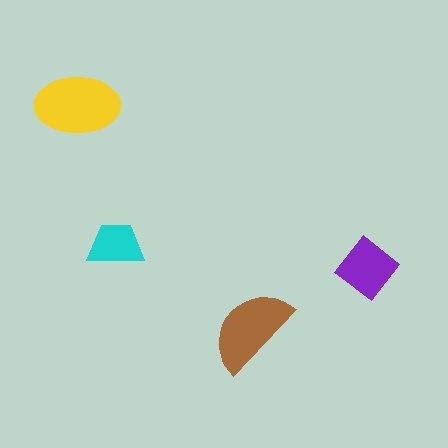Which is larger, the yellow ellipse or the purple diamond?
The yellow ellipse.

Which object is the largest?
The yellow ellipse.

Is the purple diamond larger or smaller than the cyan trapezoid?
Larger.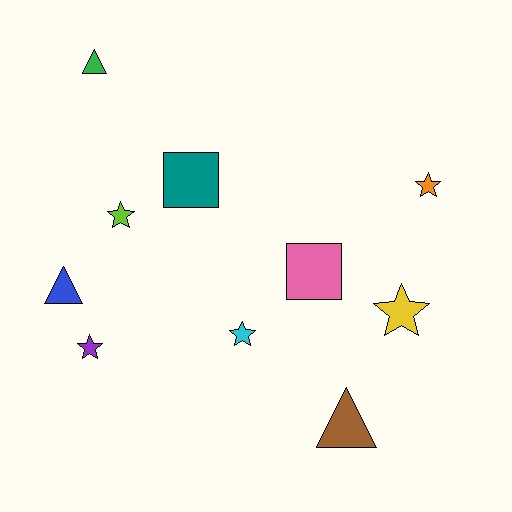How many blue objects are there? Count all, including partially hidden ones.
There is 1 blue object.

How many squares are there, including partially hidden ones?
There are 2 squares.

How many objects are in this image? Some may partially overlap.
There are 10 objects.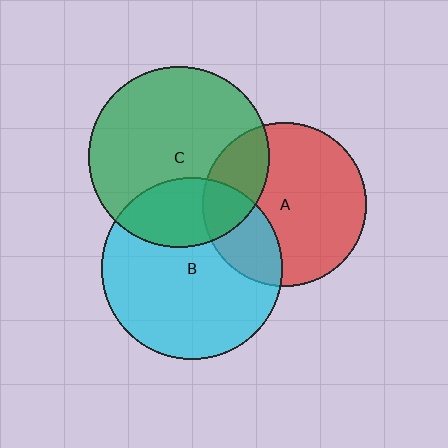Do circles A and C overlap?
Yes.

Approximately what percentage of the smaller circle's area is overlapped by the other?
Approximately 25%.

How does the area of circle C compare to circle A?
Approximately 1.2 times.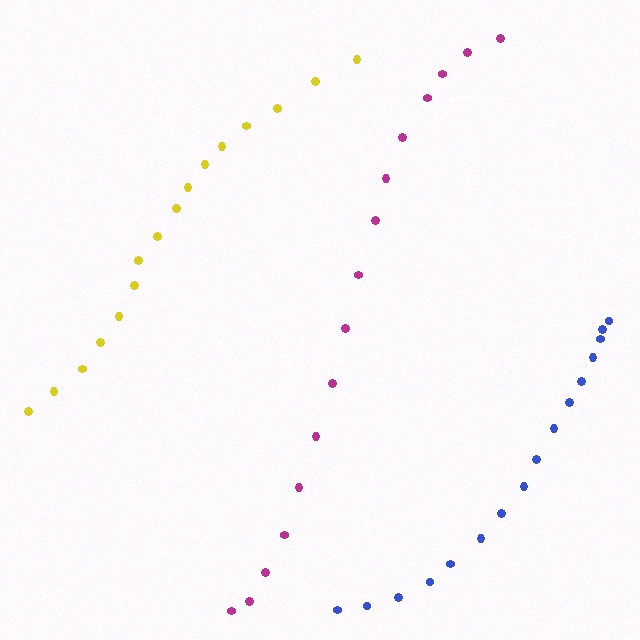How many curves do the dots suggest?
There are 3 distinct paths.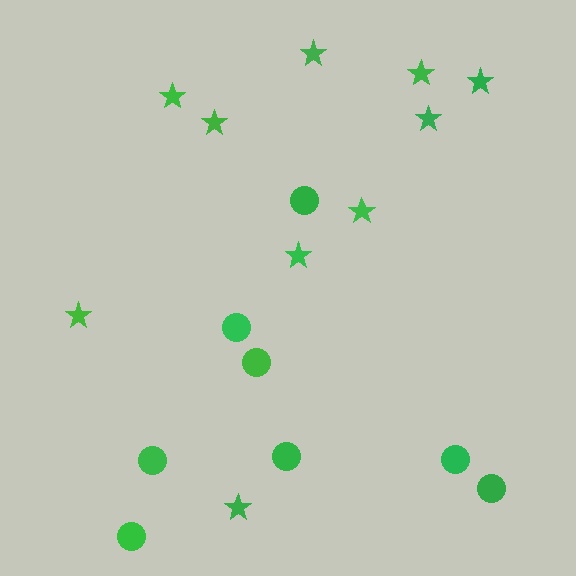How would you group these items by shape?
There are 2 groups: one group of circles (8) and one group of stars (10).